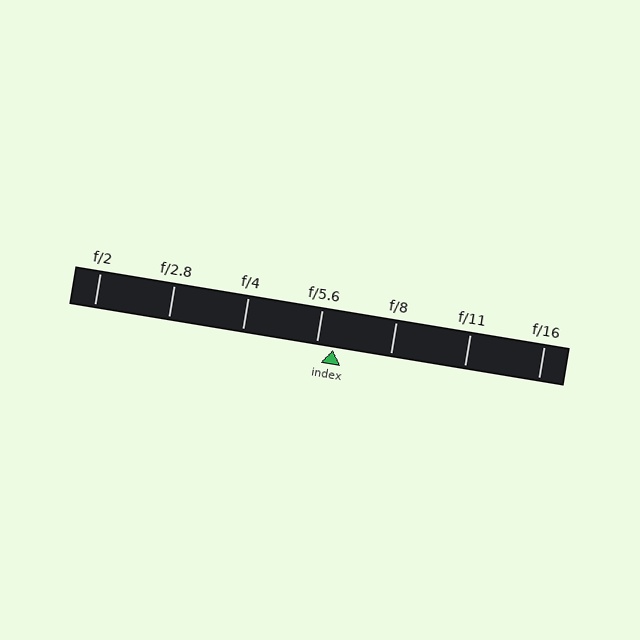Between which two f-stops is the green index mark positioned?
The index mark is between f/5.6 and f/8.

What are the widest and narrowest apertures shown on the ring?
The widest aperture shown is f/2 and the narrowest is f/16.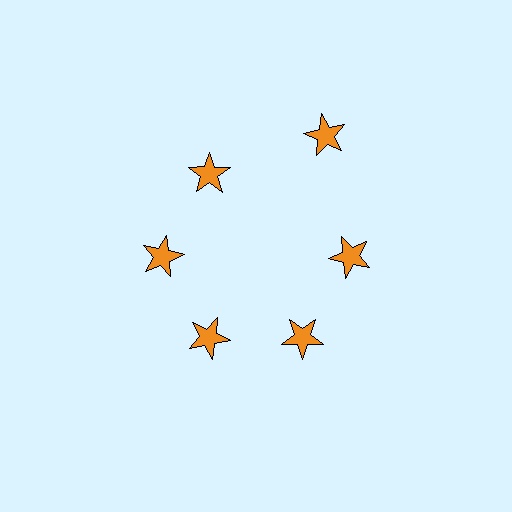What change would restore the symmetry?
The symmetry would be restored by moving it inward, back onto the ring so that all 6 stars sit at equal angles and equal distance from the center.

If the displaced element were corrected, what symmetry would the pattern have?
It would have 6-fold rotational symmetry — the pattern would map onto itself every 60 degrees.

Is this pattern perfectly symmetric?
No. The 6 orange stars are arranged in a ring, but one element near the 1 o'clock position is pushed outward from the center, breaking the 6-fold rotational symmetry.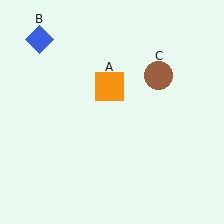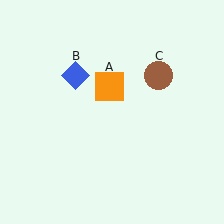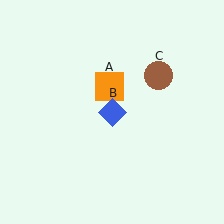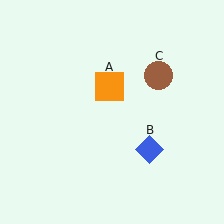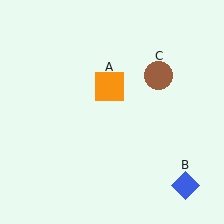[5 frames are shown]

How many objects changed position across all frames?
1 object changed position: blue diamond (object B).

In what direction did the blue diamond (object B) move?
The blue diamond (object B) moved down and to the right.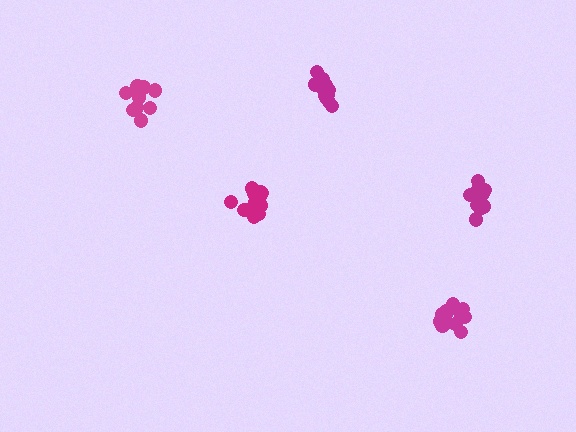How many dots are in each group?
Group 1: 14 dots, Group 2: 10 dots, Group 3: 16 dots, Group 4: 11 dots, Group 5: 10 dots (61 total).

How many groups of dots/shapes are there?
There are 5 groups.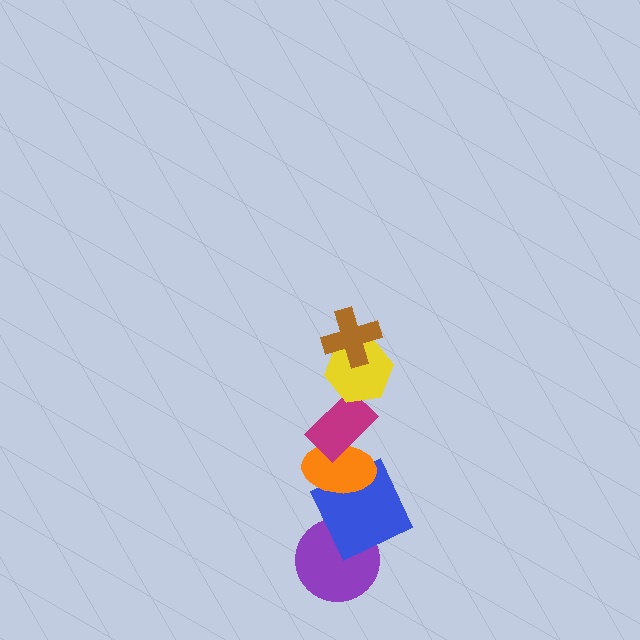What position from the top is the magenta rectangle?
The magenta rectangle is 3rd from the top.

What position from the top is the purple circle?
The purple circle is 6th from the top.